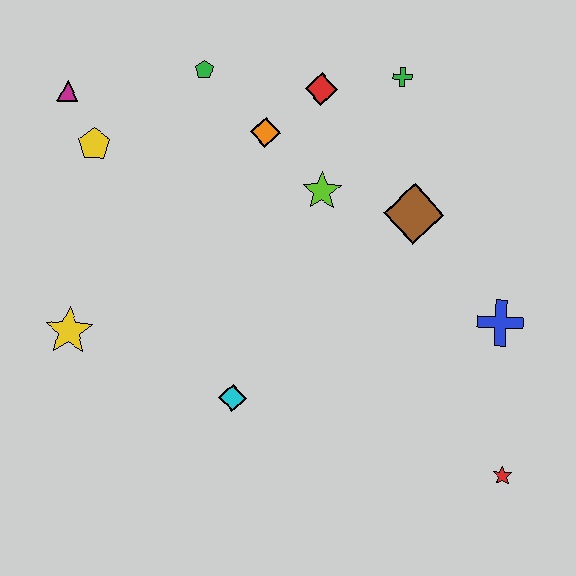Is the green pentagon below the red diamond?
No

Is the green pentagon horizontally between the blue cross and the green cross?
No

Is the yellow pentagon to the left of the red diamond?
Yes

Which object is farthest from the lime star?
The red star is farthest from the lime star.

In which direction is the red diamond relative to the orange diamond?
The red diamond is to the right of the orange diamond.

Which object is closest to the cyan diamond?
The yellow star is closest to the cyan diamond.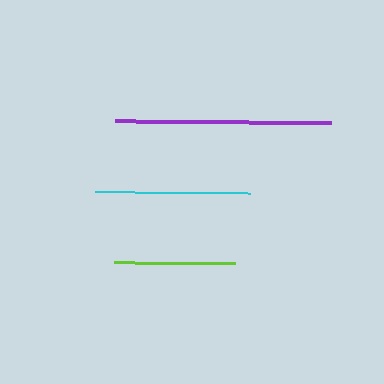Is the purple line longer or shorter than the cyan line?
The purple line is longer than the cyan line.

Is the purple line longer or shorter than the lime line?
The purple line is longer than the lime line.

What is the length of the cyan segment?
The cyan segment is approximately 155 pixels long.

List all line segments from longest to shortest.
From longest to shortest: purple, cyan, lime.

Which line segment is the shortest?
The lime line is the shortest at approximately 121 pixels.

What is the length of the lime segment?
The lime segment is approximately 121 pixels long.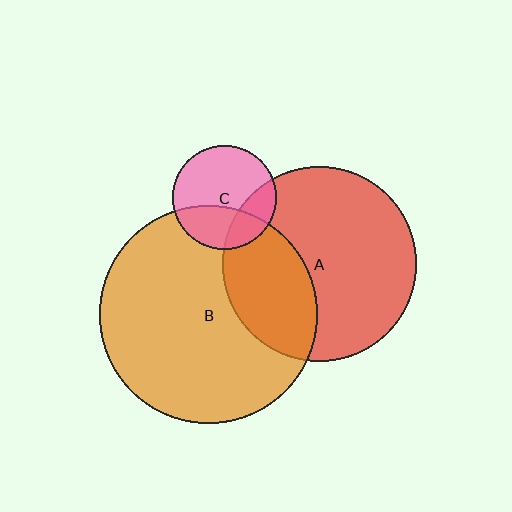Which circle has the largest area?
Circle B (orange).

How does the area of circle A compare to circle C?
Approximately 3.5 times.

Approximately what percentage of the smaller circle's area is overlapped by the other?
Approximately 25%.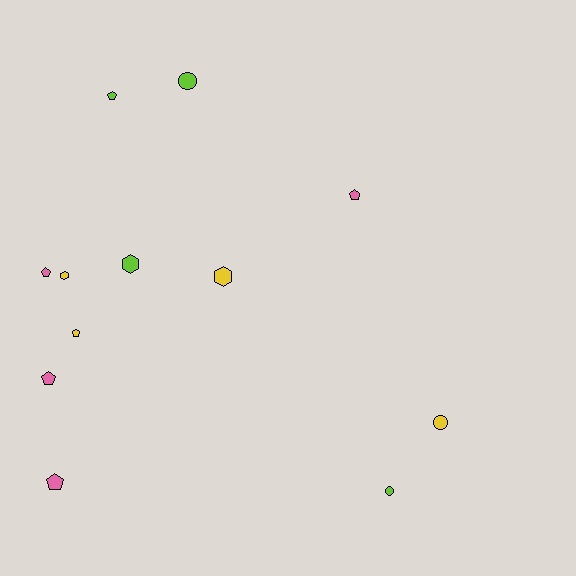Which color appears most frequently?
Yellow, with 4 objects.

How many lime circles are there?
There are 2 lime circles.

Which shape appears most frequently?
Pentagon, with 6 objects.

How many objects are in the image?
There are 12 objects.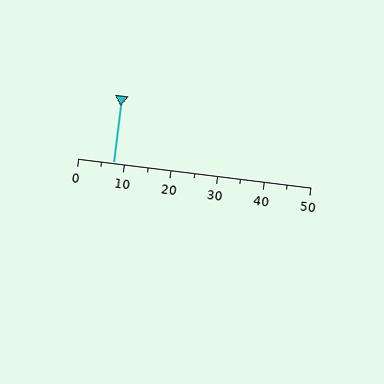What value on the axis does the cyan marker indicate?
The marker indicates approximately 7.5.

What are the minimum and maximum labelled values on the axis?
The axis runs from 0 to 50.